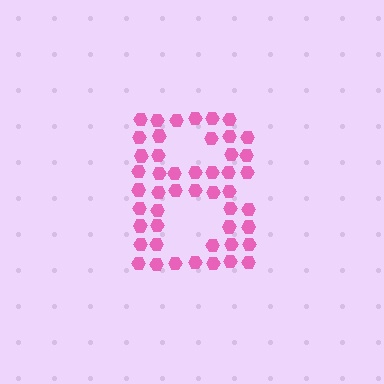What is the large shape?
The large shape is the letter B.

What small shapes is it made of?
It is made of small hexagons.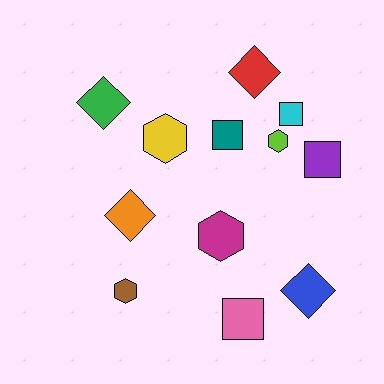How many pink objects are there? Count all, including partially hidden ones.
There is 1 pink object.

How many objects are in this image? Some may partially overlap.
There are 12 objects.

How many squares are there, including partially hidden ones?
There are 4 squares.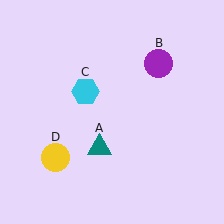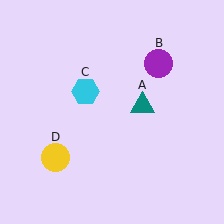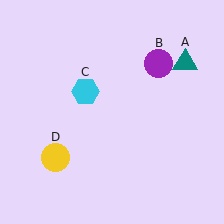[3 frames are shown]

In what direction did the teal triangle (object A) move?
The teal triangle (object A) moved up and to the right.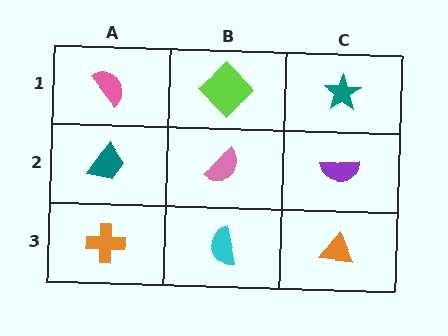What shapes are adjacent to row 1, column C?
A purple semicircle (row 2, column C), a lime diamond (row 1, column B).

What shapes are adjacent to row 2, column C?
A teal star (row 1, column C), an orange triangle (row 3, column C), a pink semicircle (row 2, column B).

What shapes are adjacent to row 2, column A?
A pink semicircle (row 1, column A), an orange cross (row 3, column A), a pink semicircle (row 2, column B).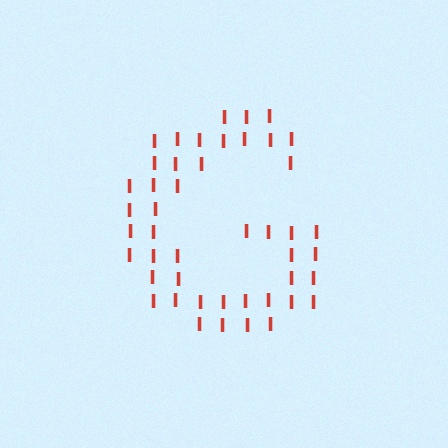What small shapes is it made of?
It is made of small letter I's.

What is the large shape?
The large shape is the letter G.